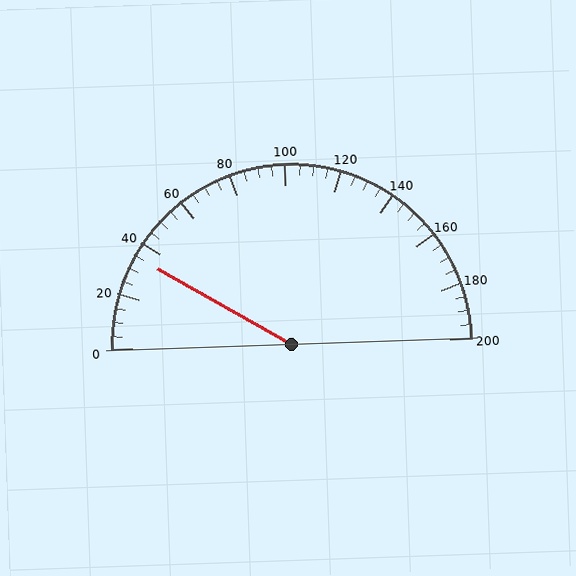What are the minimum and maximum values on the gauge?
The gauge ranges from 0 to 200.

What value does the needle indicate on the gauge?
The needle indicates approximately 35.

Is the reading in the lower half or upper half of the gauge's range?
The reading is in the lower half of the range (0 to 200).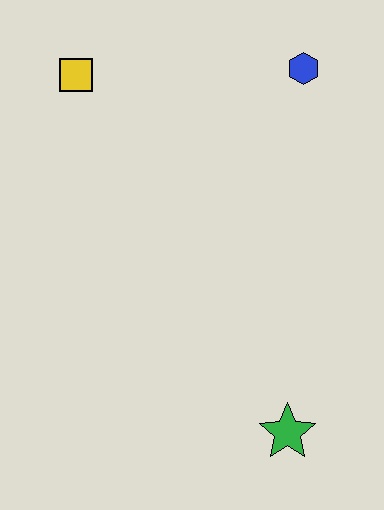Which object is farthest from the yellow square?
The green star is farthest from the yellow square.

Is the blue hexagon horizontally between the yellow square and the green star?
No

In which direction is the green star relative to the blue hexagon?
The green star is below the blue hexagon.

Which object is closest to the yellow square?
The blue hexagon is closest to the yellow square.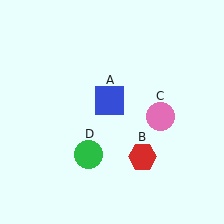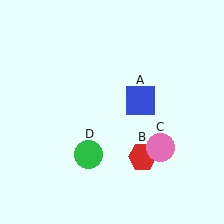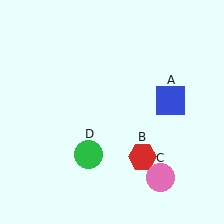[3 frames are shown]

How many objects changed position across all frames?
2 objects changed position: blue square (object A), pink circle (object C).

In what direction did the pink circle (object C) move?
The pink circle (object C) moved down.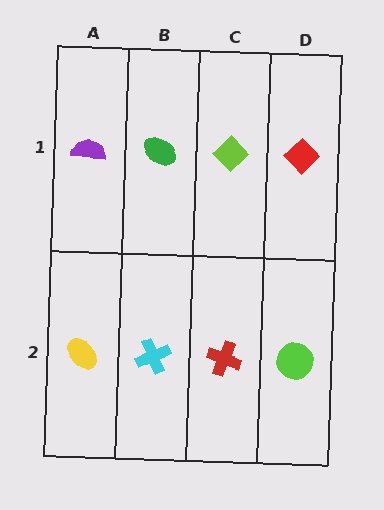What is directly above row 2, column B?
A green ellipse.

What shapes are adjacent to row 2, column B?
A green ellipse (row 1, column B), a yellow ellipse (row 2, column A), a red cross (row 2, column C).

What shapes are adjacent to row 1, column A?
A yellow ellipse (row 2, column A), a green ellipse (row 1, column B).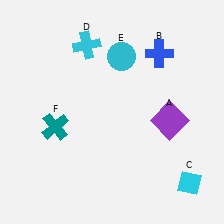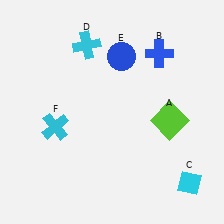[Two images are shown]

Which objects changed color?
A changed from purple to lime. E changed from cyan to blue. F changed from teal to cyan.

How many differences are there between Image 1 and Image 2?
There are 3 differences between the two images.